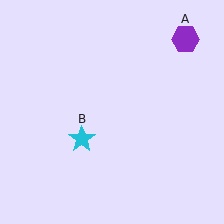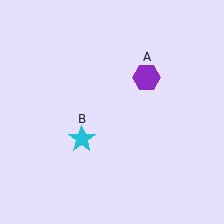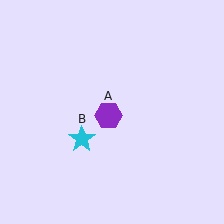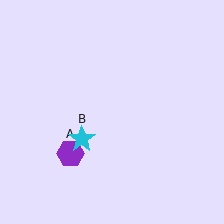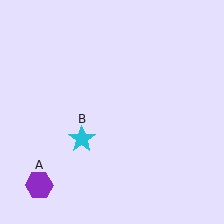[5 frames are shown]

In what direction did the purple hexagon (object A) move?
The purple hexagon (object A) moved down and to the left.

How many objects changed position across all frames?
1 object changed position: purple hexagon (object A).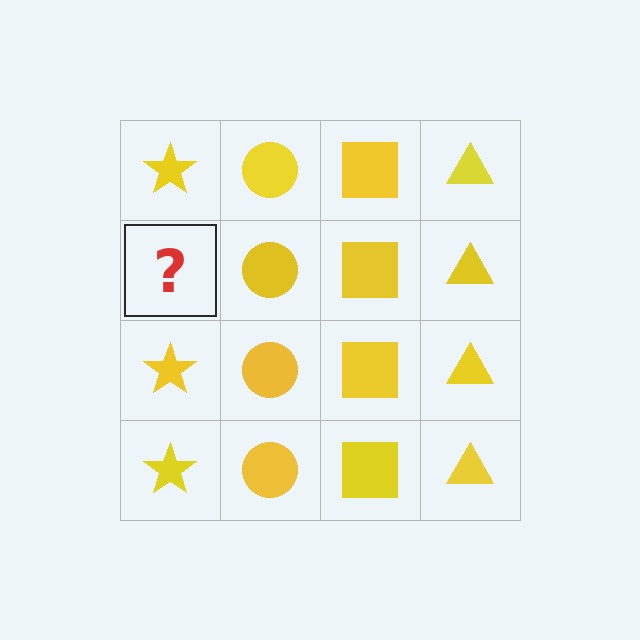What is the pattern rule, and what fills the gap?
The rule is that each column has a consistent shape. The gap should be filled with a yellow star.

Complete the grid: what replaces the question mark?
The question mark should be replaced with a yellow star.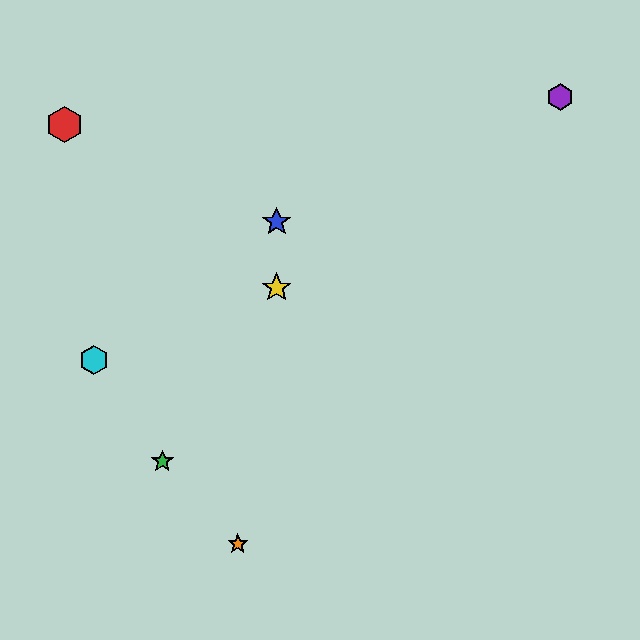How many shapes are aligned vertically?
2 shapes (the blue star, the yellow star) are aligned vertically.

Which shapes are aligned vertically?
The blue star, the yellow star are aligned vertically.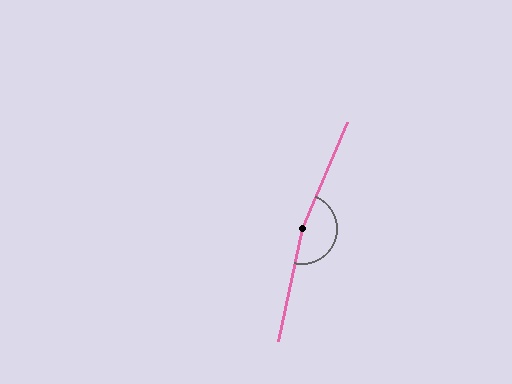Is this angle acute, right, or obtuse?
It is obtuse.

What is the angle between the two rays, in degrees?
Approximately 169 degrees.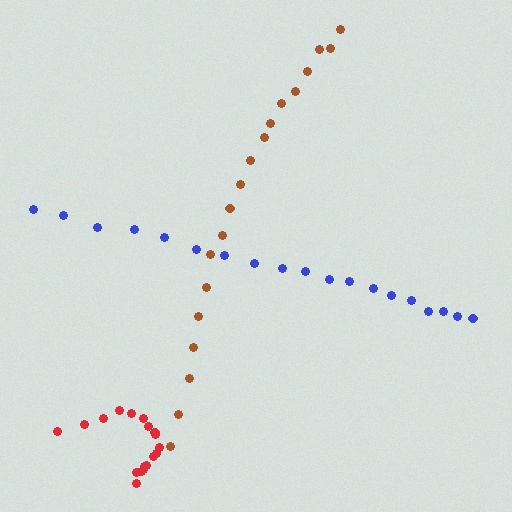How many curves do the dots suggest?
There are 3 distinct paths.